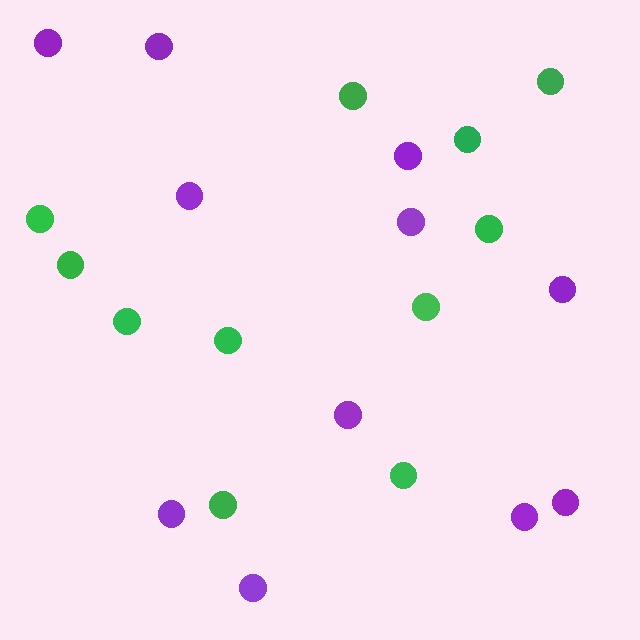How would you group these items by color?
There are 2 groups: one group of green circles (11) and one group of purple circles (11).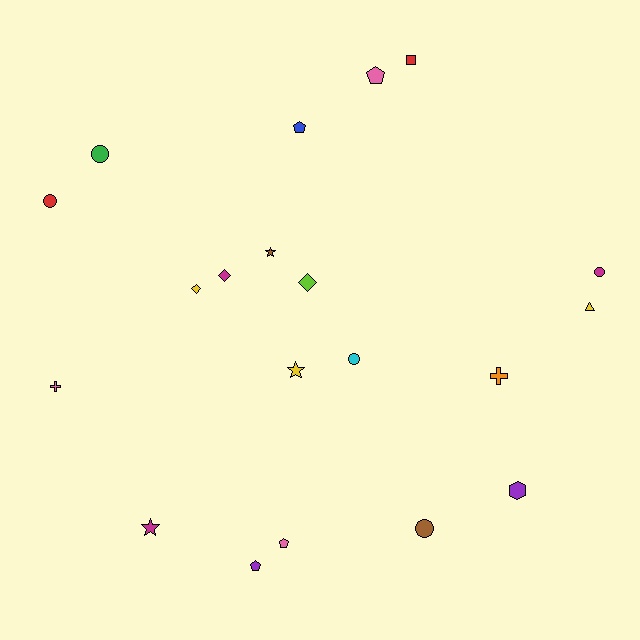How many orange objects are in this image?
There is 1 orange object.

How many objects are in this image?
There are 20 objects.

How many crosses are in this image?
There are 2 crosses.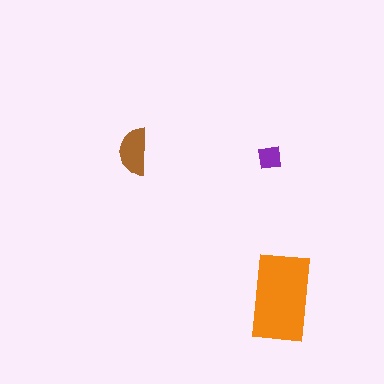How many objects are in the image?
There are 3 objects in the image.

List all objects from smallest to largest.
The purple square, the brown semicircle, the orange rectangle.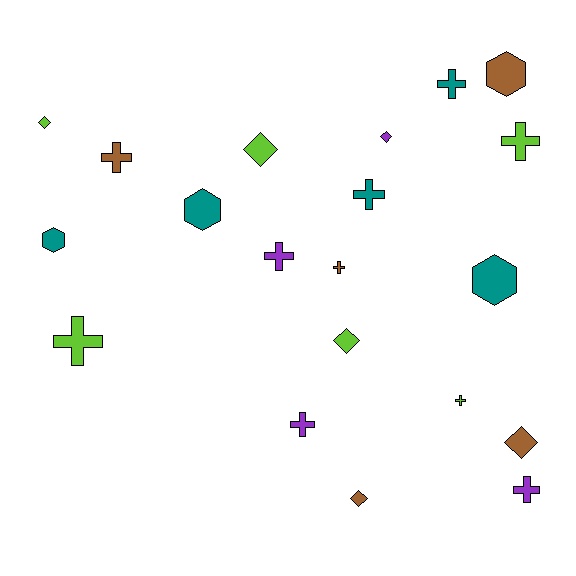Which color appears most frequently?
Lime, with 6 objects.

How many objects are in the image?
There are 20 objects.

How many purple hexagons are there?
There are no purple hexagons.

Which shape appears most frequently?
Cross, with 10 objects.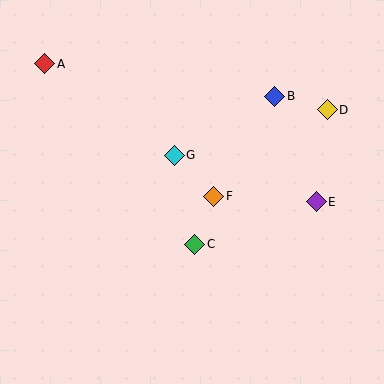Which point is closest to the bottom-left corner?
Point C is closest to the bottom-left corner.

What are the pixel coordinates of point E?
Point E is at (316, 202).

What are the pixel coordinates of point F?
Point F is at (214, 196).